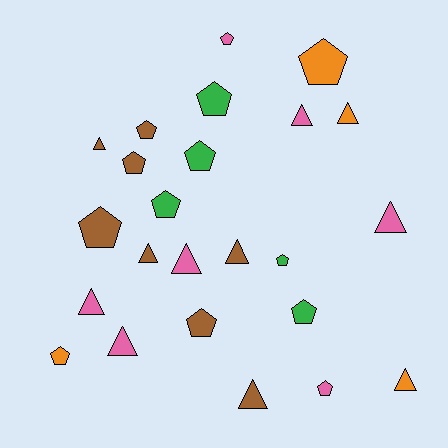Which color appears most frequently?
Brown, with 8 objects.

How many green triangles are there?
There are no green triangles.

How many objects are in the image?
There are 24 objects.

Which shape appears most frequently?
Pentagon, with 13 objects.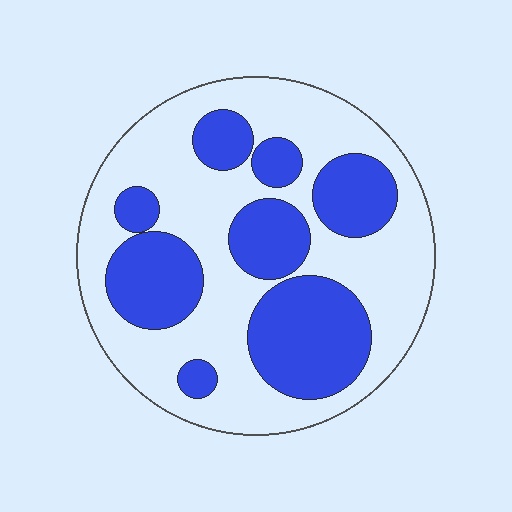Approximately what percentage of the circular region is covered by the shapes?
Approximately 40%.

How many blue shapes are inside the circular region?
8.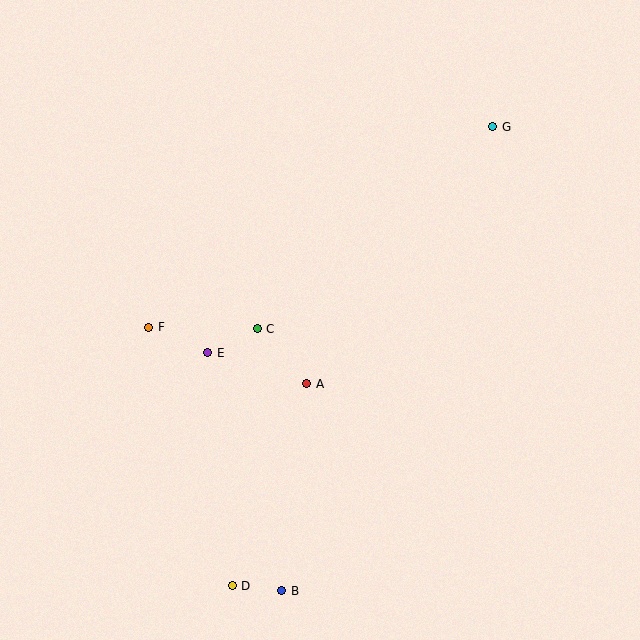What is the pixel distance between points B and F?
The distance between B and F is 295 pixels.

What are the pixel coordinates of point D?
Point D is at (232, 586).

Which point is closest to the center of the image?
Point C at (257, 329) is closest to the center.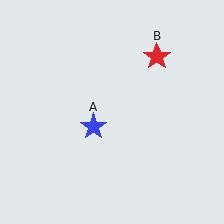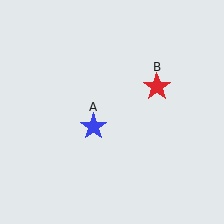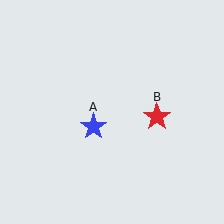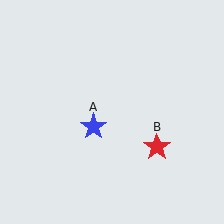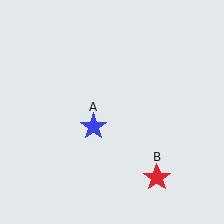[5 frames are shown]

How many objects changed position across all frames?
1 object changed position: red star (object B).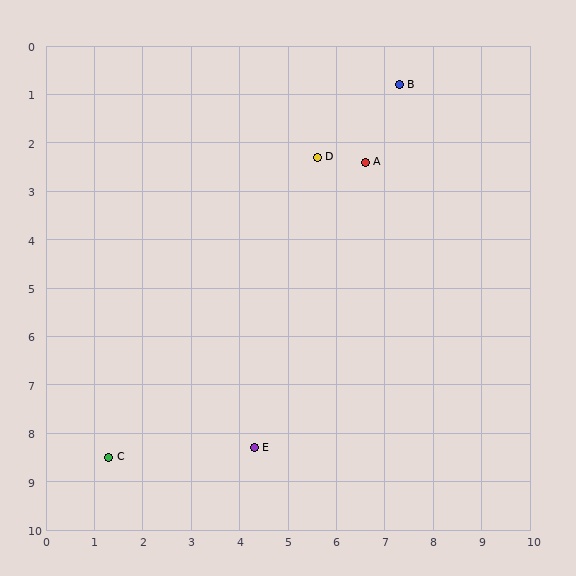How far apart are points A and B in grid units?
Points A and B are about 1.7 grid units apart.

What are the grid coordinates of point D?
Point D is at approximately (5.6, 2.3).